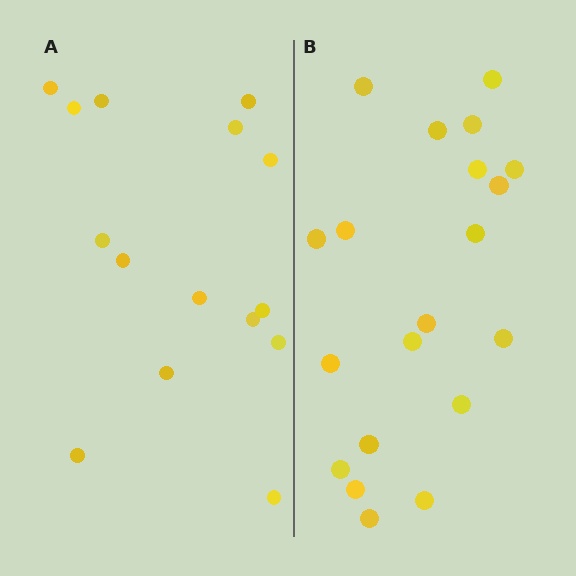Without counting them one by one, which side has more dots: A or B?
Region B (the right region) has more dots.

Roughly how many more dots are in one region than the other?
Region B has about 5 more dots than region A.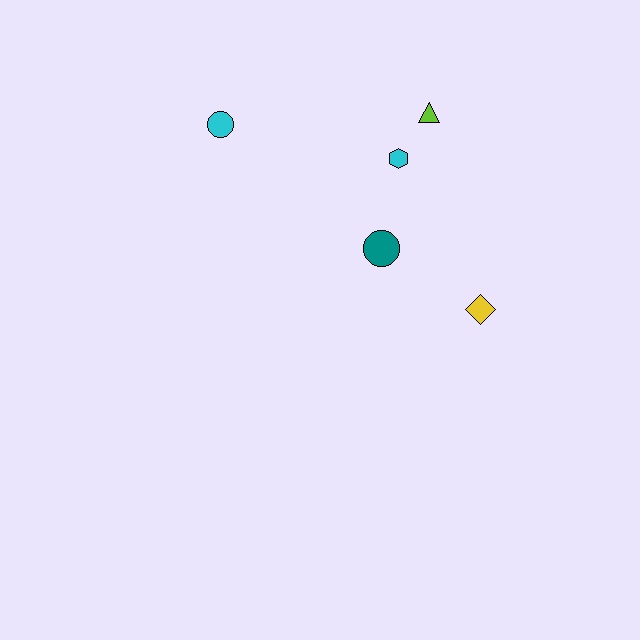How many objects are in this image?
There are 5 objects.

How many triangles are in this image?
There is 1 triangle.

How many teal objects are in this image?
There is 1 teal object.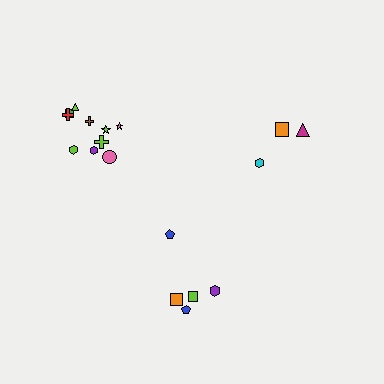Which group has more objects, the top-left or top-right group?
The top-left group.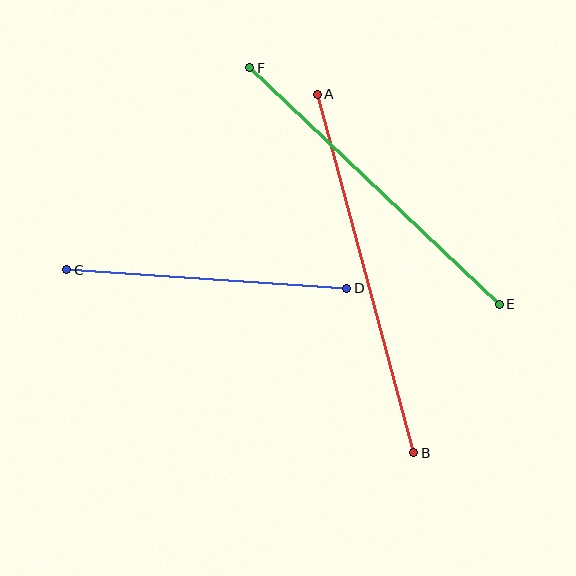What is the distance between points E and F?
The distance is approximately 344 pixels.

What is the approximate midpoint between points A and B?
The midpoint is at approximately (365, 274) pixels.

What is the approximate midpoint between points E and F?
The midpoint is at approximately (374, 186) pixels.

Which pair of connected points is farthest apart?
Points A and B are farthest apart.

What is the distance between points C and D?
The distance is approximately 281 pixels.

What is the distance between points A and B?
The distance is approximately 371 pixels.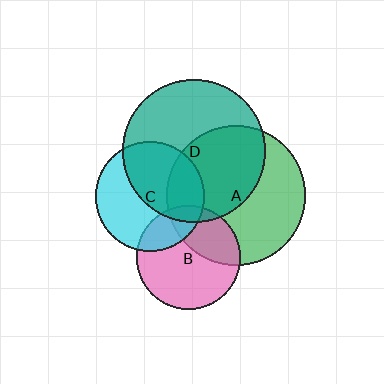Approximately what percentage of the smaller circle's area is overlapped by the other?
Approximately 20%.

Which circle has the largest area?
Circle D (teal).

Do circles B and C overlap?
Yes.